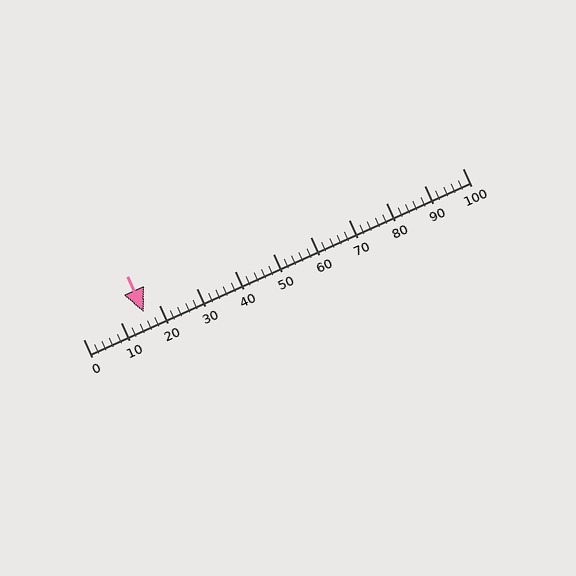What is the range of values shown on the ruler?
The ruler shows values from 0 to 100.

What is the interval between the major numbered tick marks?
The major tick marks are spaced 10 units apart.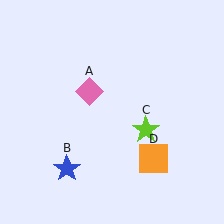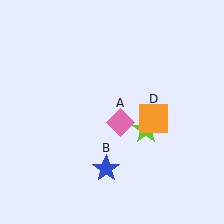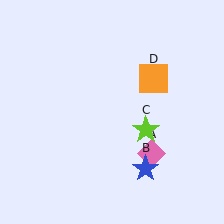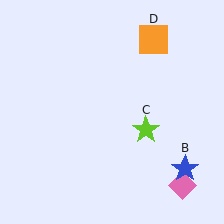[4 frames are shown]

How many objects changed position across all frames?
3 objects changed position: pink diamond (object A), blue star (object B), orange square (object D).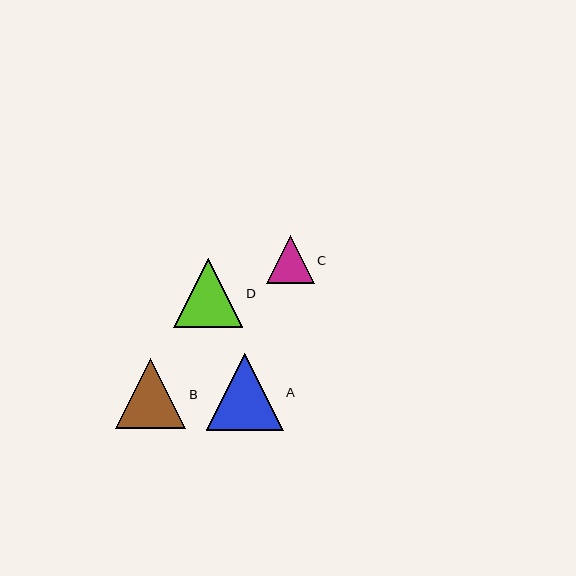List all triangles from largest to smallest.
From largest to smallest: A, B, D, C.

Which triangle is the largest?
Triangle A is the largest with a size of approximately 77 pixels.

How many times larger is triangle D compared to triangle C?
Triangle D is approximately 1.5 times the size of triangle C.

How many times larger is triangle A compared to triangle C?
Triangle A is approximately 1.6 times the size of triangle C.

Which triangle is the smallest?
Triangle C is the smallest with a size of approximately 48 pixels.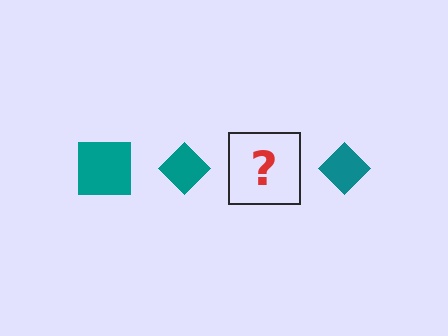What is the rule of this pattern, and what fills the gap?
The rule is that the pattern cycles through square, diamond shapes in teal. The gap should be filled with a teal square.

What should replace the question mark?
The question mark should be replaced with a teal square.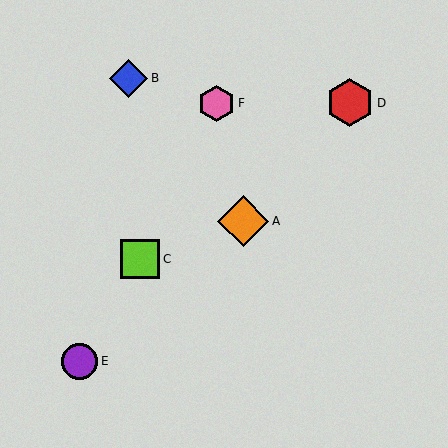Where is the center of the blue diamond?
The center of the blue diamond is at (129, 79).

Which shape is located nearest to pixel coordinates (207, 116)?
The pink hexagon (labeled F) at (217, 103) is nearest to that location.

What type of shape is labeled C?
Shape C is a lime square.